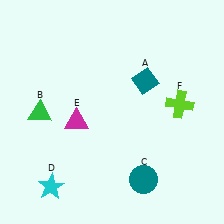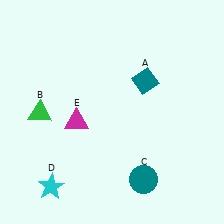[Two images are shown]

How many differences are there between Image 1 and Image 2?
There is 1 difference between the two images.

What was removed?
The lime cross (F) was removed in Image 2.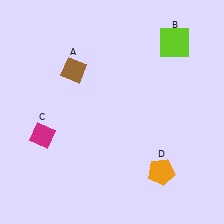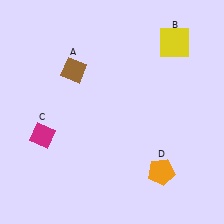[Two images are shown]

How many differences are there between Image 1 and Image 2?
There is 1 difference between the two images.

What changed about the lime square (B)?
In Image 1, B is lime. In Image 2, it changed to yellow.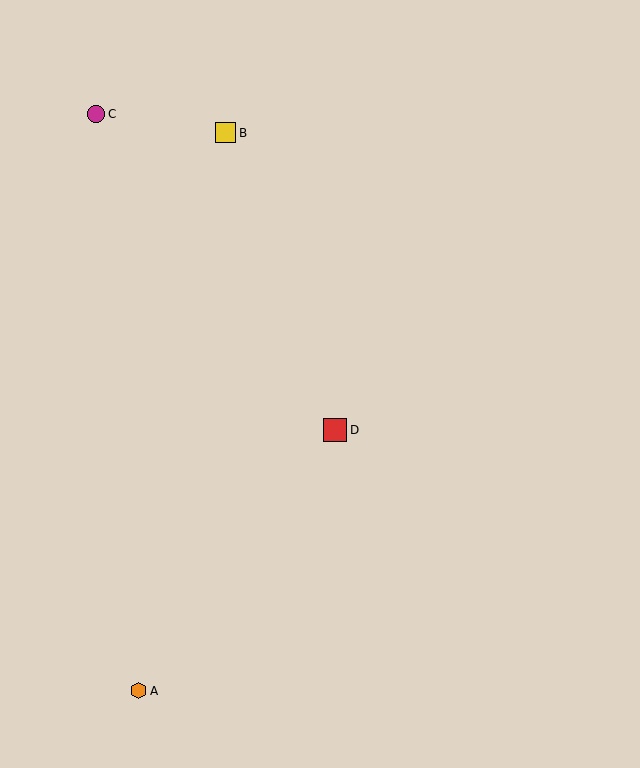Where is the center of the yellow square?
The center of the yellow square is at (226, 133).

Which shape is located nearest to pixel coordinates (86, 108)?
The magenta circle (labeled C) at (96, 114) is nearest to that location.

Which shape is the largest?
The red square (labeled D) is the largest.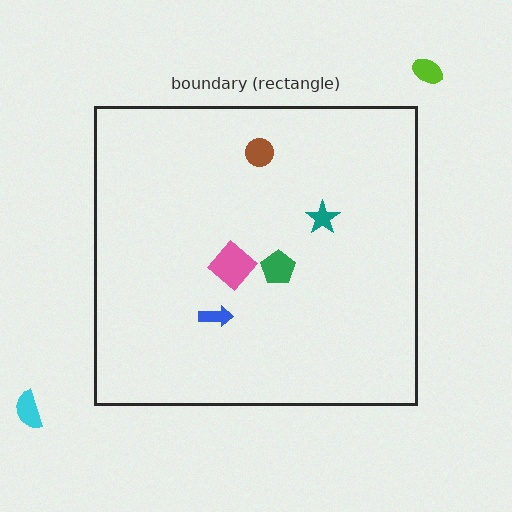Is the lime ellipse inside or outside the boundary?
Outside.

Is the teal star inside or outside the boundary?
Inside.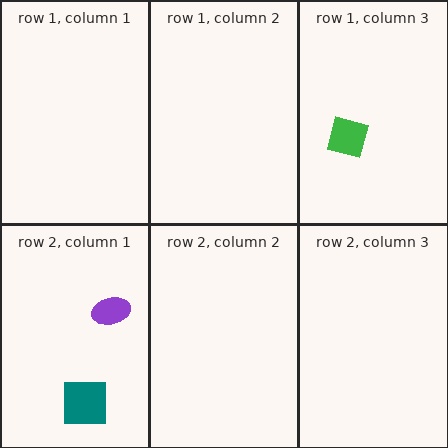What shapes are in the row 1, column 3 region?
The green square.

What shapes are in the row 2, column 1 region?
The teal square, the purple ellipse.